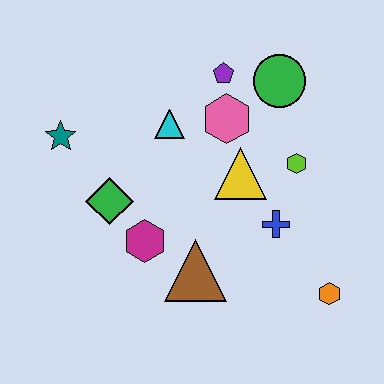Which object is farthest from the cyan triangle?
The orange hexagon is farthest from the cyan triangle.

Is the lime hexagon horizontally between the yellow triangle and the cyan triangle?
No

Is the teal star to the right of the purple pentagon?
No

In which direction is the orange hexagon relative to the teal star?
The orange hexagon is to the right of the teal star.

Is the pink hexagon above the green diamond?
Yes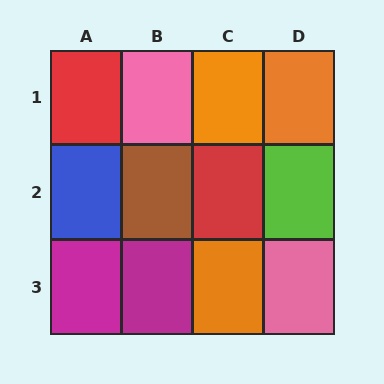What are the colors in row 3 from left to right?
Magenta, magenta, orange, pink.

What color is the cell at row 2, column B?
Brown.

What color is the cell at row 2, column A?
Blue.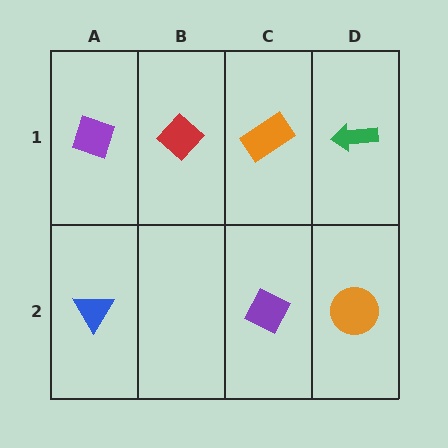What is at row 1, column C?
An orange rectangle.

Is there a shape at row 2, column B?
No, that cell is empty.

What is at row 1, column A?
A purple diamond.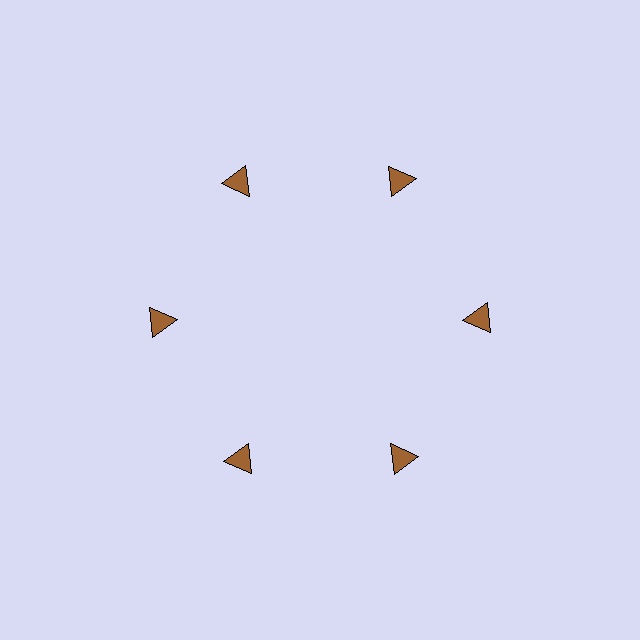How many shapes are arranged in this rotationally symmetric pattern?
There are 6 shapes, arranged in 6 groups of 1.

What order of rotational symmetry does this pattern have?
This pattern has 6-fold rotational symmetry.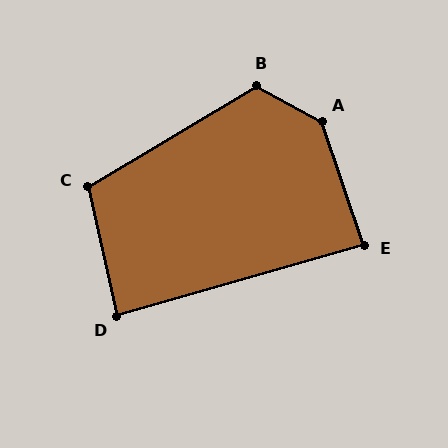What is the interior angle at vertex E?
Approximately 87 degrees (approximately right).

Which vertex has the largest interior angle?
A, at approximately 137 degrees.